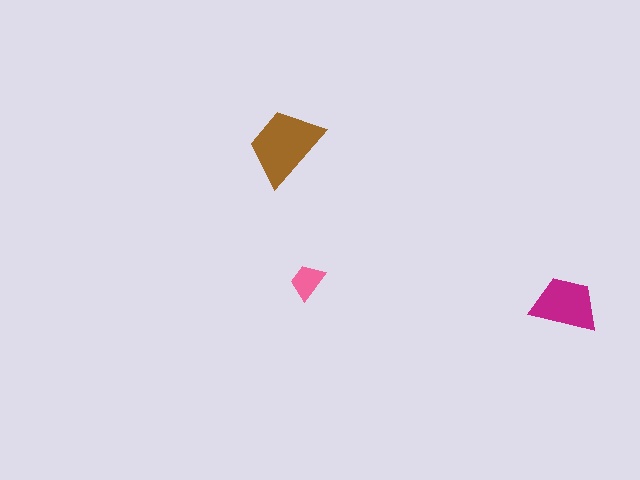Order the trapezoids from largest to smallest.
the brown one, the magenta one, the pink one.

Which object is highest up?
The brown trapezoid is topmost.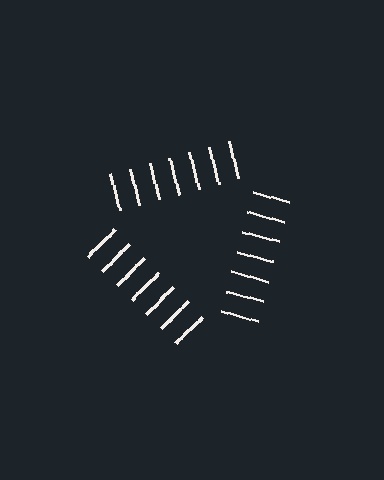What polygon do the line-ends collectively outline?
An illusory triangle — the line segments terminate on its edges but no continuous stroke is drawn.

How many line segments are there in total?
21 — 7 along each of the 3 edges.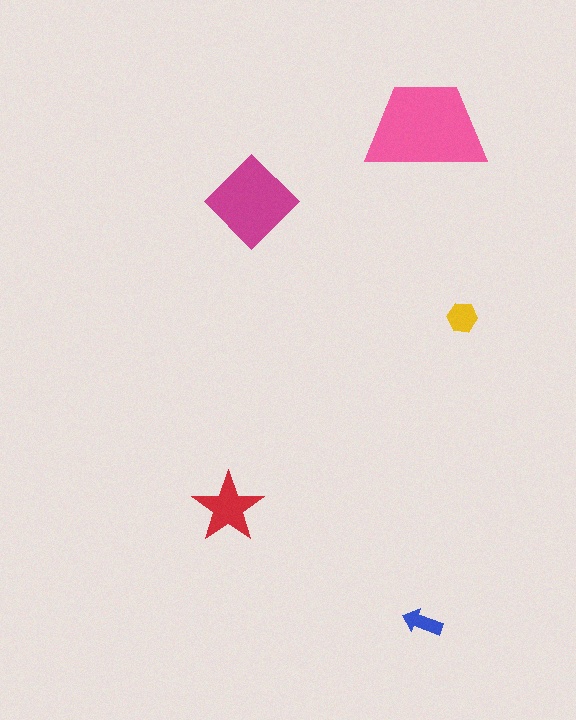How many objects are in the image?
There are 5 objects in the image.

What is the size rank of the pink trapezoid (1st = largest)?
1st.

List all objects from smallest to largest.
The blue arrow, the yellow hexagon, the red star, the magenta diamond, the pink trapezoid.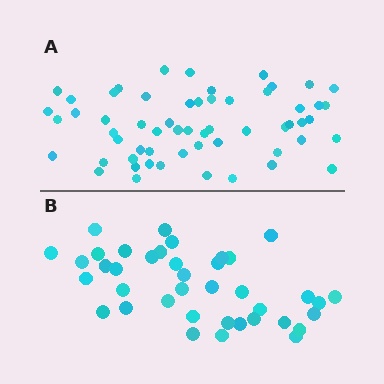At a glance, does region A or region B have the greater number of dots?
Region A (the top region) has more dots.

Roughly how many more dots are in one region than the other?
Region A has approximately 20 more dots than region B.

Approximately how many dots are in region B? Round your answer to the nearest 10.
About 40 dots. (The exact count is 39, which rounds to 40.)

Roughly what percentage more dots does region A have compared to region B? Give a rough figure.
About 50% more.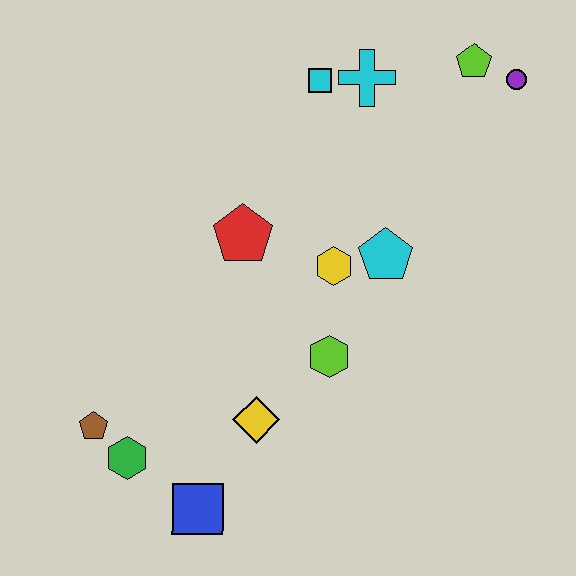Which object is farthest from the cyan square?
The blue square is farthest from the cyan square.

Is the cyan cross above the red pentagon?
Yes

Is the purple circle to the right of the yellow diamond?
Yes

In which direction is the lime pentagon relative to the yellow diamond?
The lime pentagon is above the yellow diamond.